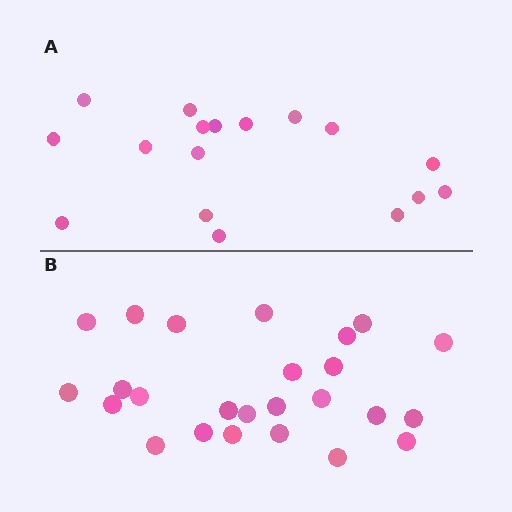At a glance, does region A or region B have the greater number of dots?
Region B (the bottom region) has more dots.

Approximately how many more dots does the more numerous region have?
Region B has roughly 8 or so more dots than region A.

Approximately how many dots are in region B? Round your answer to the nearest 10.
About 20 dots. (The exact count is 25, which rounds to 20.)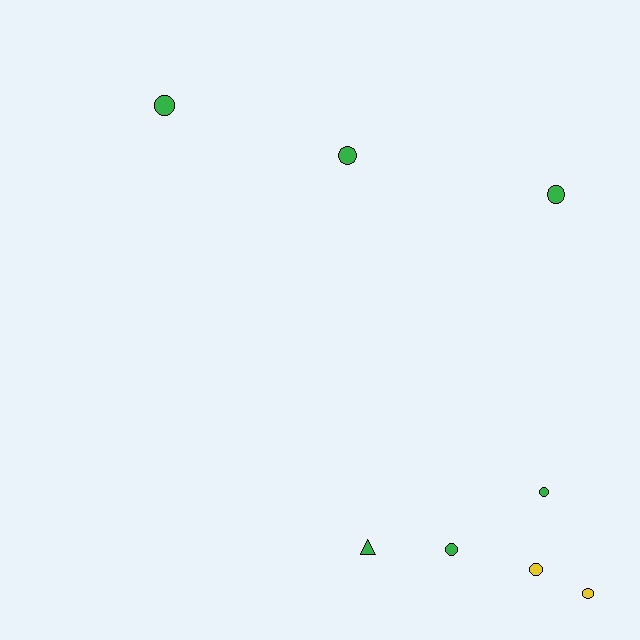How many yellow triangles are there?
There are no yellow triangles.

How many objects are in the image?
There are 8 objects.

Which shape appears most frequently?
Circle, with 7 objects.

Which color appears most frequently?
Green, with 6 objects.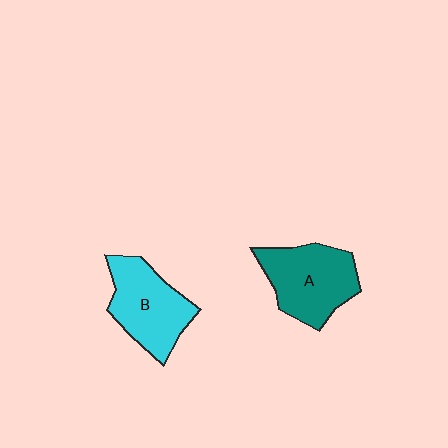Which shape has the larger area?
Shape A (teal).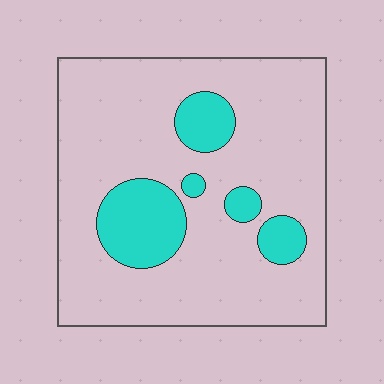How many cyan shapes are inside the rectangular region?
5.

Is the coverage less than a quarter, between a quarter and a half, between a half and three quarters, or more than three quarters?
Less than a quarter.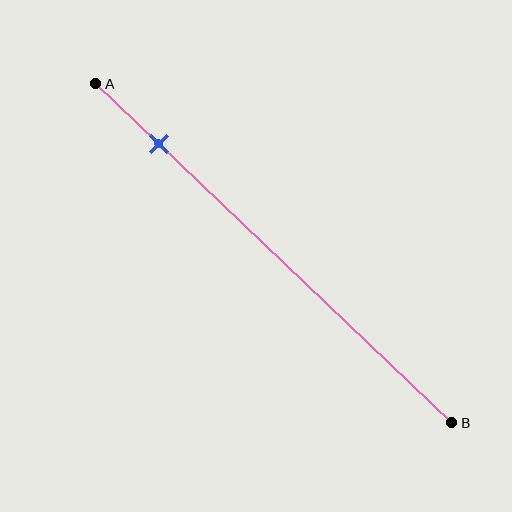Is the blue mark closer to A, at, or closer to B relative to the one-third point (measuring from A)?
The blue mark is closer to point A than the one-third point of segment AB.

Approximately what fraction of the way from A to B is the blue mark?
The blue mark is approximately 20% of the way from A to B.